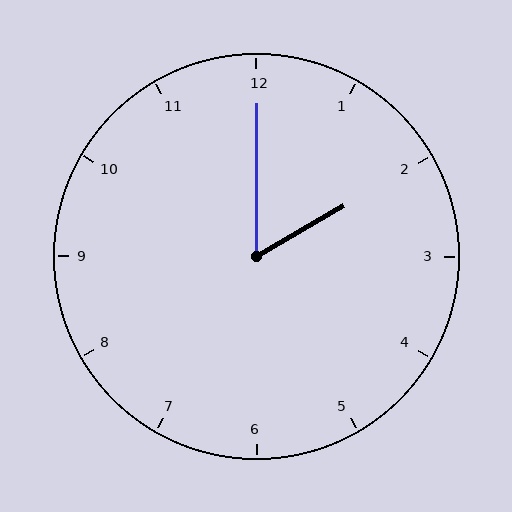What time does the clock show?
2:00.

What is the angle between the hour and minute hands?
Approximately 60 degrees.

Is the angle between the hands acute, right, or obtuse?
It is acute.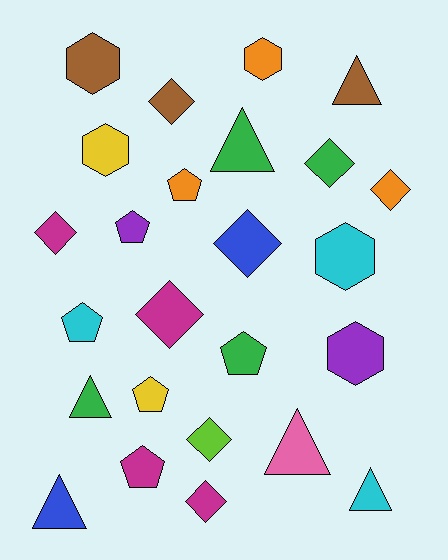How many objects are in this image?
There are 25 objects.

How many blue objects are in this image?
There are 2 blue objects.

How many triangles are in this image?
There are 6 triangles.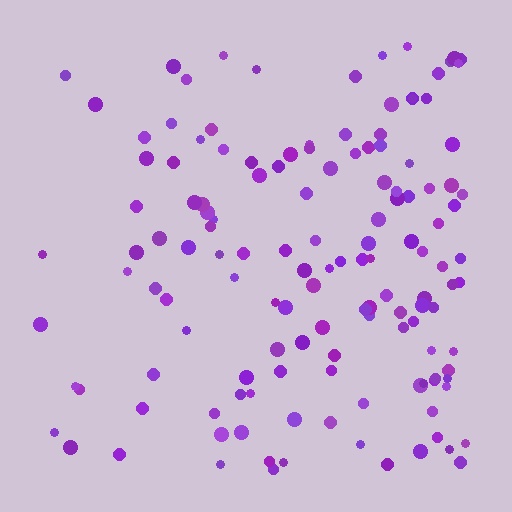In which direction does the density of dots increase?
From left to right, with the right side densest.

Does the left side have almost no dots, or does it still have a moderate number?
Still a moderate number, just noticeably fewer than the right.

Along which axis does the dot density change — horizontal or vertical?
Horizontal.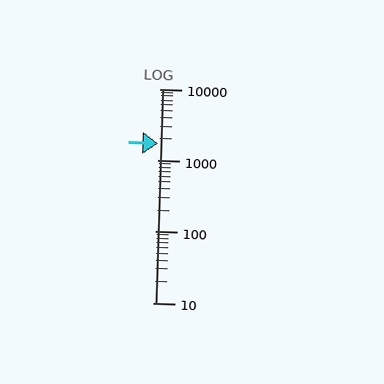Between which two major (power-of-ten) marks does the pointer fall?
The pointer is between 1000 and 10000.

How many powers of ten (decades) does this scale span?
The scale spans 3 decades, from 10 to 10000.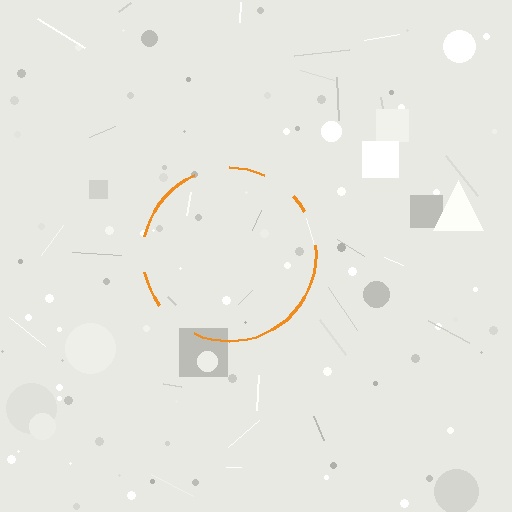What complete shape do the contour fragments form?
The contour fragments form a circle.